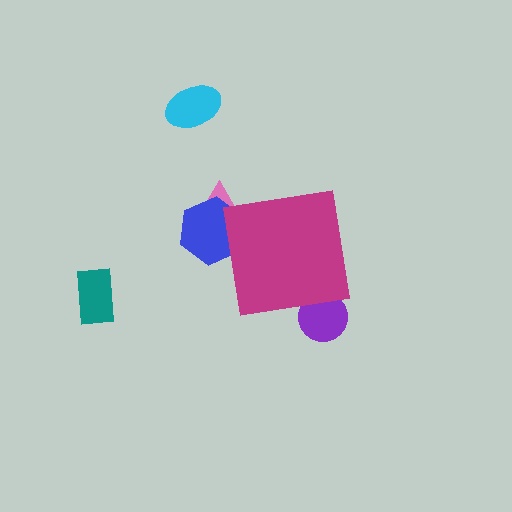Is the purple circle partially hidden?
Yes, the purple circle is partially hidden behind the magenta square.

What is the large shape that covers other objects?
A magenta square.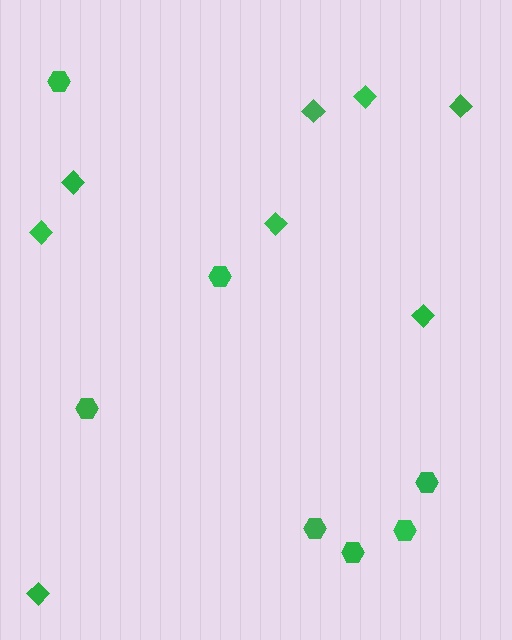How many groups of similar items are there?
There are 2 groups: one group of diamonds (8) and one group of hexagons (7).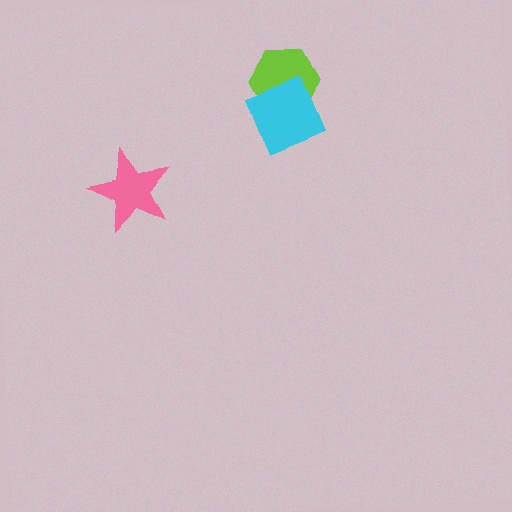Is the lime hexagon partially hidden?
Yes, it is partially covered by another shape.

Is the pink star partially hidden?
No, no other shape covers it.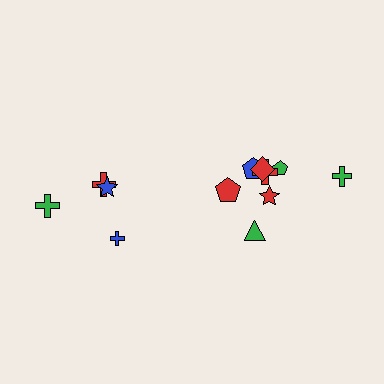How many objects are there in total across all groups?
There are 12 objects.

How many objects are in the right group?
There are 8 objects.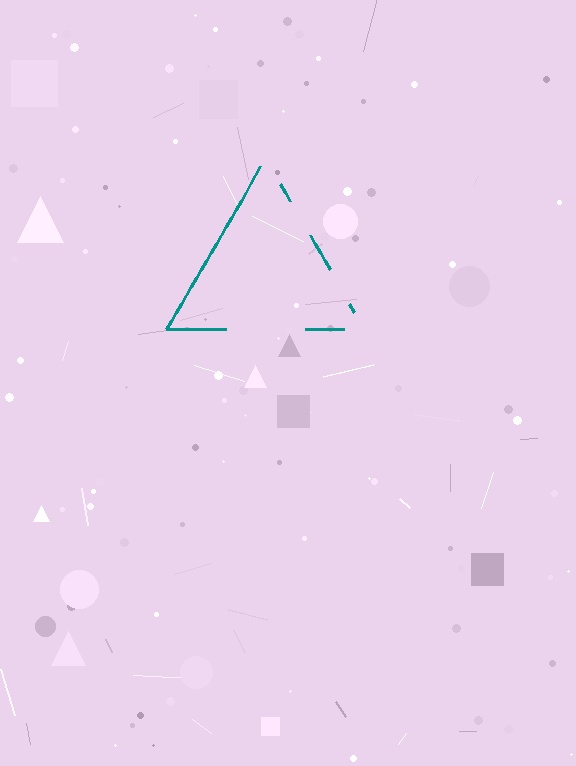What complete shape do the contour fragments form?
The contour fragments form a triangle.